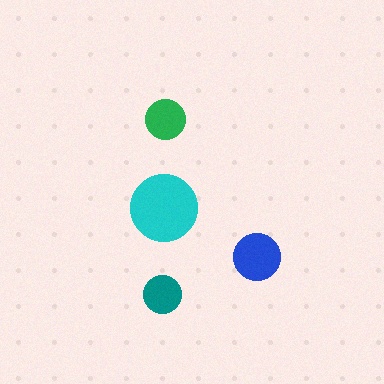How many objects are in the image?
There are 4 objects in the image.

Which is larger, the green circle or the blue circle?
The blue one.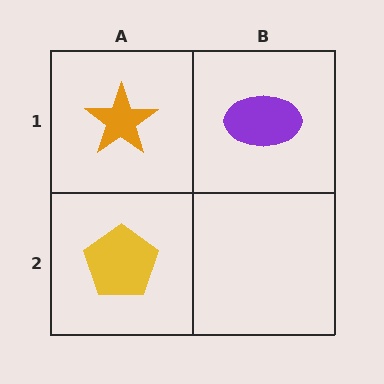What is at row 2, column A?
A yellow pentagon.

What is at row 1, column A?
An orange star.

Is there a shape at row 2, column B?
No, that cell is empty.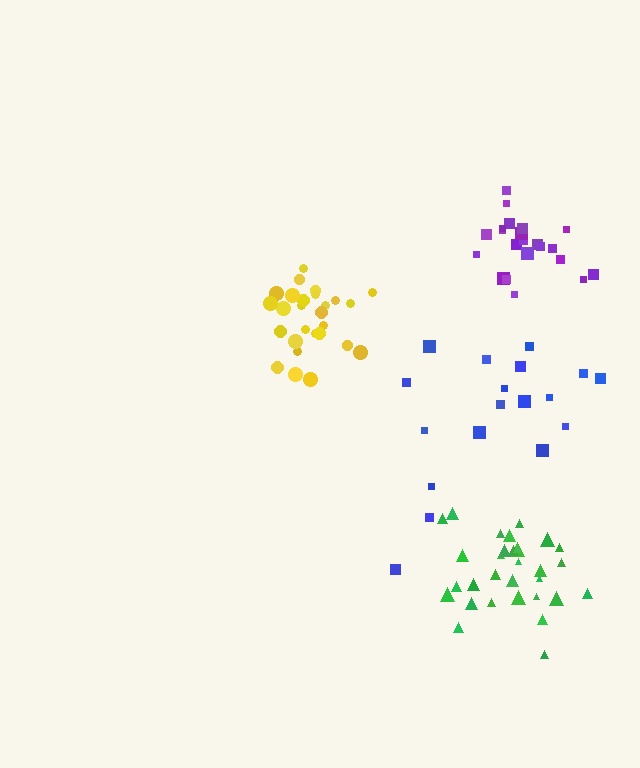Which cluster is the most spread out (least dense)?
Blue.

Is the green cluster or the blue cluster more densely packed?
Green.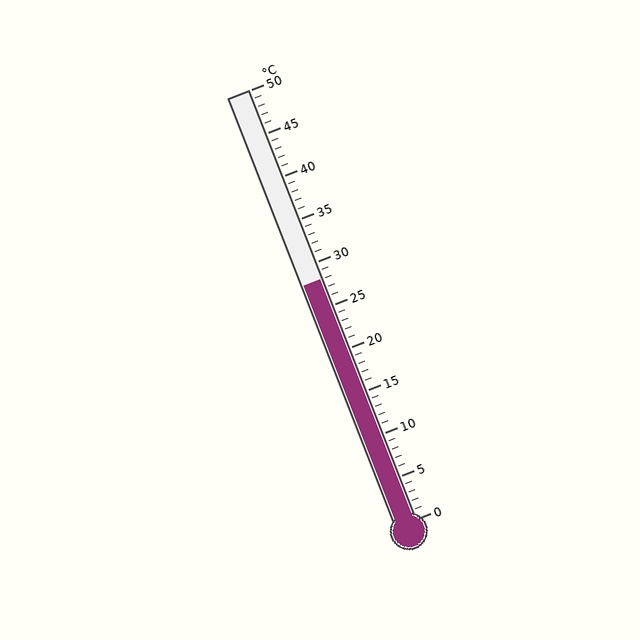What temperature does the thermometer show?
The thermometer shows approximately 28°C.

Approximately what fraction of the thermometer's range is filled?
The thermometer is filled to approximately 55% of its range.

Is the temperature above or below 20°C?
The temperature is above 20°C.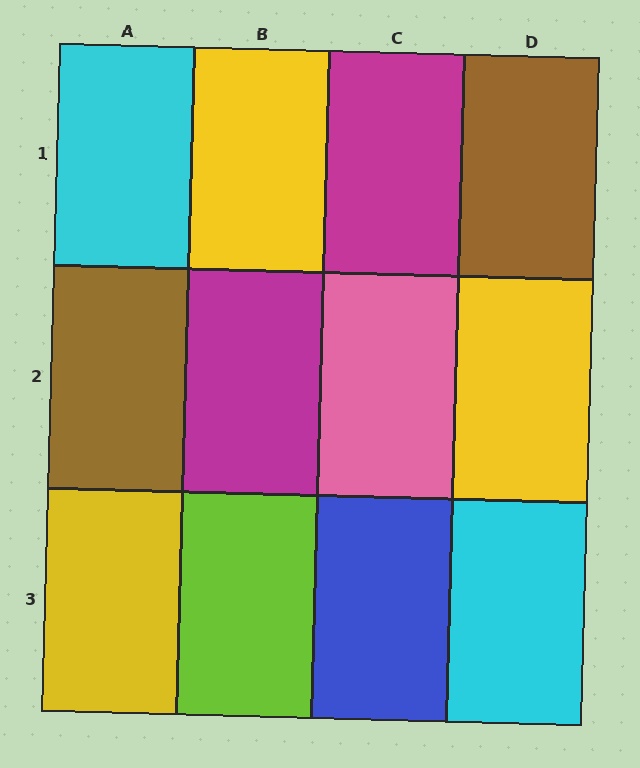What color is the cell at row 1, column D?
Brown.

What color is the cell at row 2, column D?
Yellow.